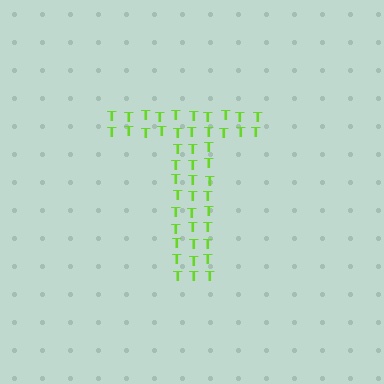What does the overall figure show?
The overall figure shows the letter T.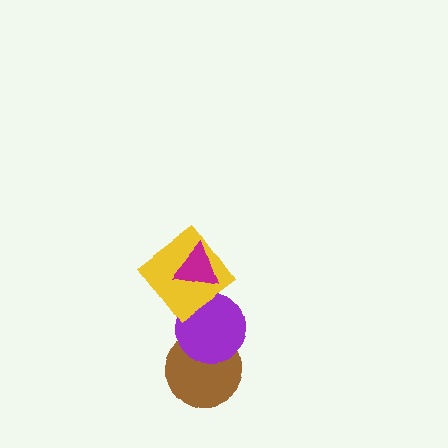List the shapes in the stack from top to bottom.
From top to bottom: the magenta triangle, the yellow diamond, the purple circle, the brown circle.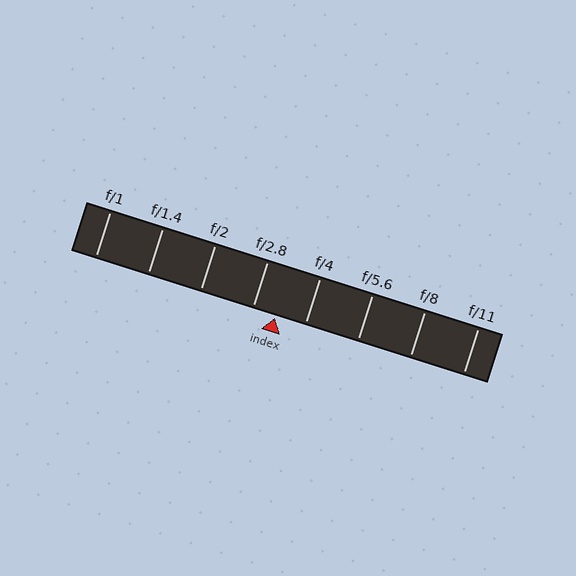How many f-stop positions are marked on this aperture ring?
There are 8 f-stop positions marked.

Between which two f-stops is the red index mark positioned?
The index mark is between f/2.8 and f/4.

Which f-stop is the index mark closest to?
The index mark is closest to f/2.8.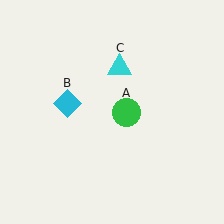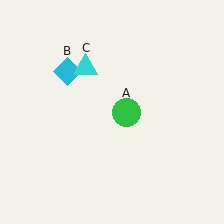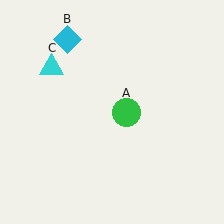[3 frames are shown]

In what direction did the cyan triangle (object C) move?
The cyan triangle (object C) moved left.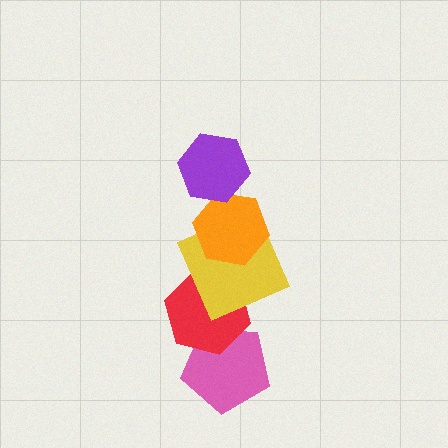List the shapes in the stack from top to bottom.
From top to bottom: the purple hexagon, the orange hexagon, the yellow square, the red hexagon, the pink pentagon.